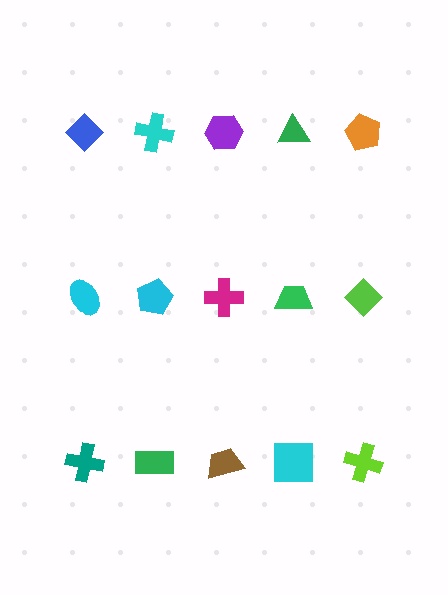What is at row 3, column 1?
A teal cross.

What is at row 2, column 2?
A cyan pentagon.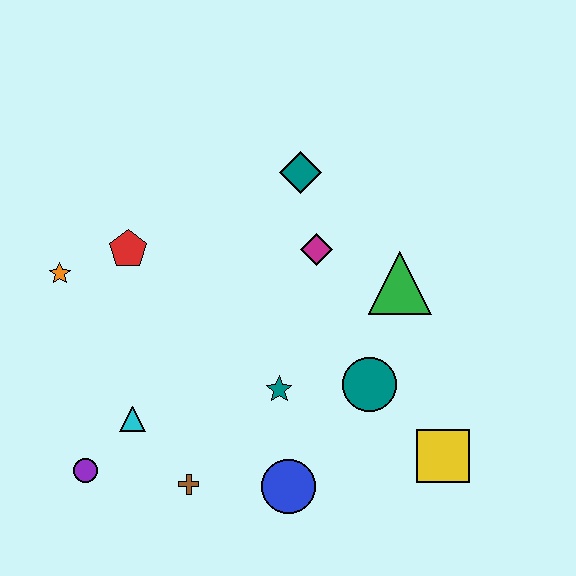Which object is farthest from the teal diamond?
The purple circle is farthest from the teal diamond.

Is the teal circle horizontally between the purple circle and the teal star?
No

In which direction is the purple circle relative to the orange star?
The purple circle is below the orange star.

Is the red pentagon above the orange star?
Yes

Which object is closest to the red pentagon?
The orange star is closest to the red pentagon.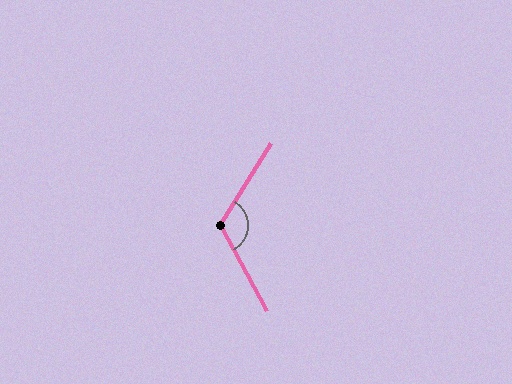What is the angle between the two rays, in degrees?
Approximately 119 degrees.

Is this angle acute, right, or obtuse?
It is obtuse.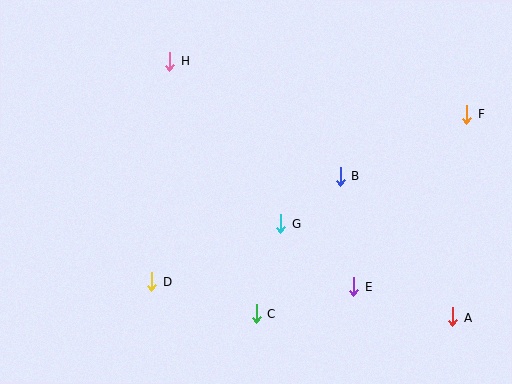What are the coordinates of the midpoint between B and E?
The midpoint between B and E is at (347, 231).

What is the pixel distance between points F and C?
The distance between F and C is 290 pixels.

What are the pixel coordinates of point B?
Point B is at (340, 176).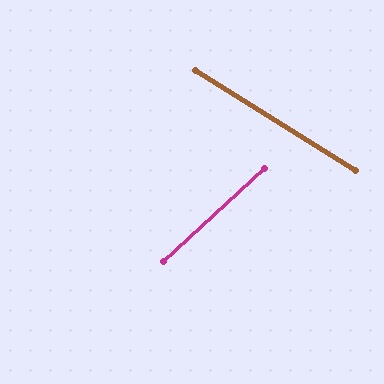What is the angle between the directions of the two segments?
Approximately 75 degrees.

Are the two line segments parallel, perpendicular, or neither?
Neither parallel nor perpendicular — they differ by about 75°.